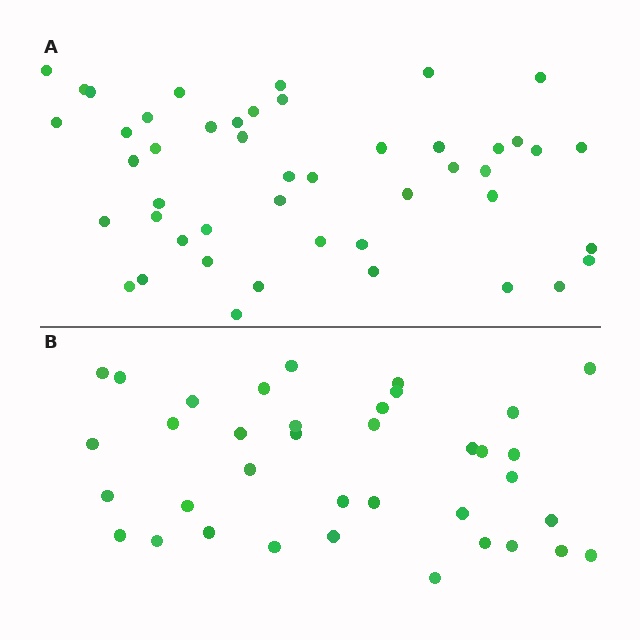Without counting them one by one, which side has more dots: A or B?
Region A (the top region) has more dots.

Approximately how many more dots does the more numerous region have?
Region A has roughly 10 or so more dots than region B.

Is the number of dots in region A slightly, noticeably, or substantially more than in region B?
Region A has noticeably more, but not dramatically so. The ratio is roughly 1.3 to 1.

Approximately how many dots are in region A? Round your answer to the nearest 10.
About 50 dots. (The exact count is 47, which rounds to 50.)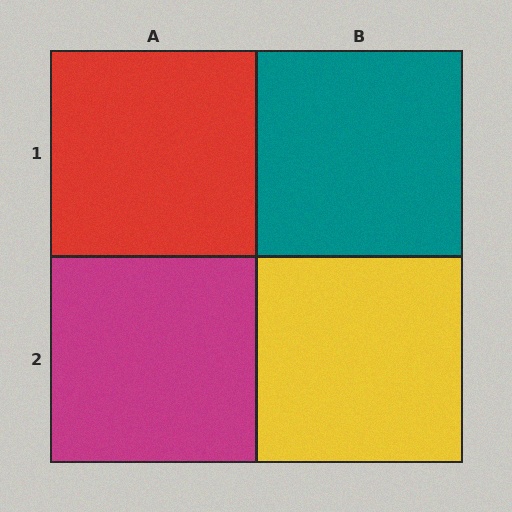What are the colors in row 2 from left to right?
Magenta, yellow.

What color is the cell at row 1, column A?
Red.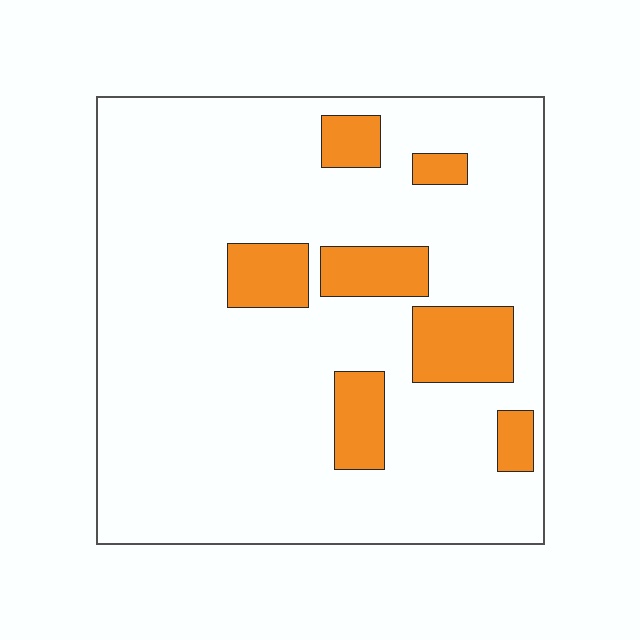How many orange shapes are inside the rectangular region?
7.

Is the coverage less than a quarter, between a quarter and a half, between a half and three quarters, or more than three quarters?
Less than a quarter.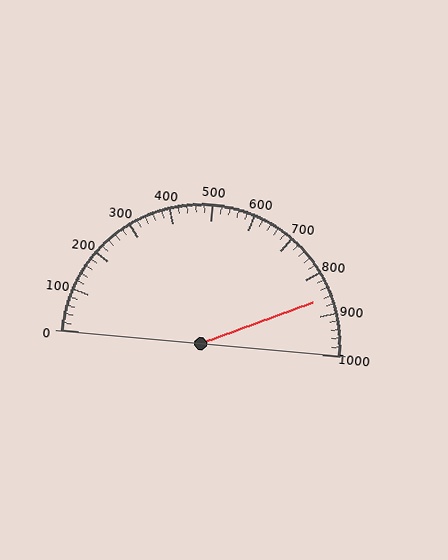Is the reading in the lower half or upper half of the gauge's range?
The reading is in the upper half of the range (0 to 1000).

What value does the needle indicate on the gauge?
The needle indicates approximately 860.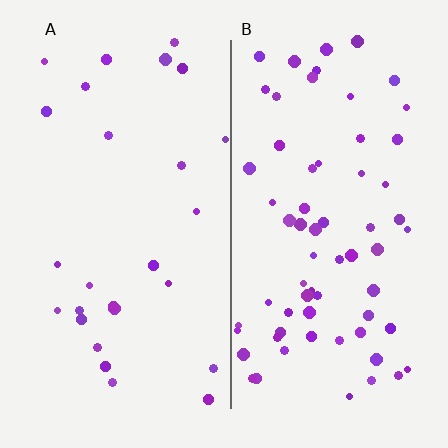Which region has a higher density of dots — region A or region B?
B (the right).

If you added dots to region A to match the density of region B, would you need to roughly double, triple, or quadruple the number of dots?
Approximately triple.